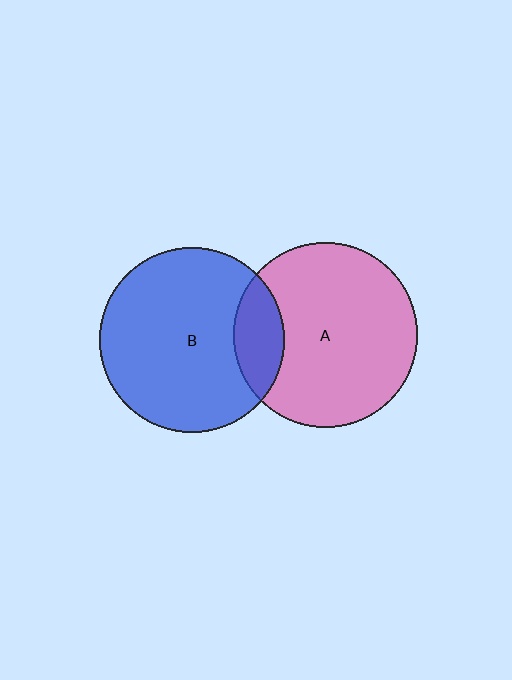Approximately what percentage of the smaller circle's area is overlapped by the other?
Approximately 15%.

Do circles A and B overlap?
Yes.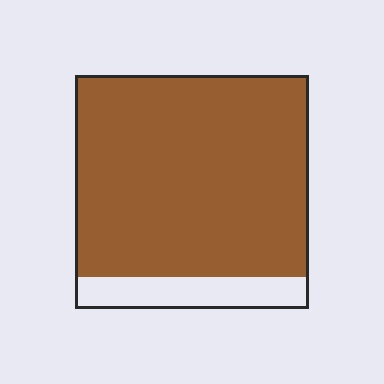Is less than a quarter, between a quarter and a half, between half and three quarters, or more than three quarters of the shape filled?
More than three quarters.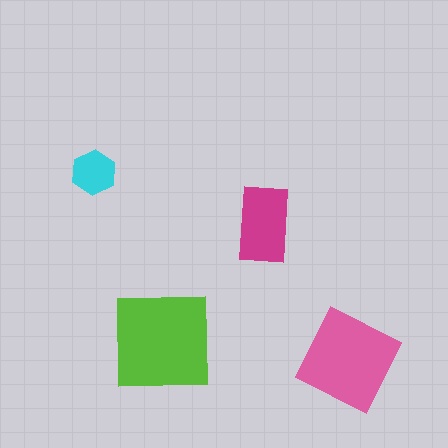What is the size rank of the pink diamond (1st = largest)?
2nd.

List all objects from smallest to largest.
The cyan hexagon, the magenta rectangle, the pink diamond, the lime square.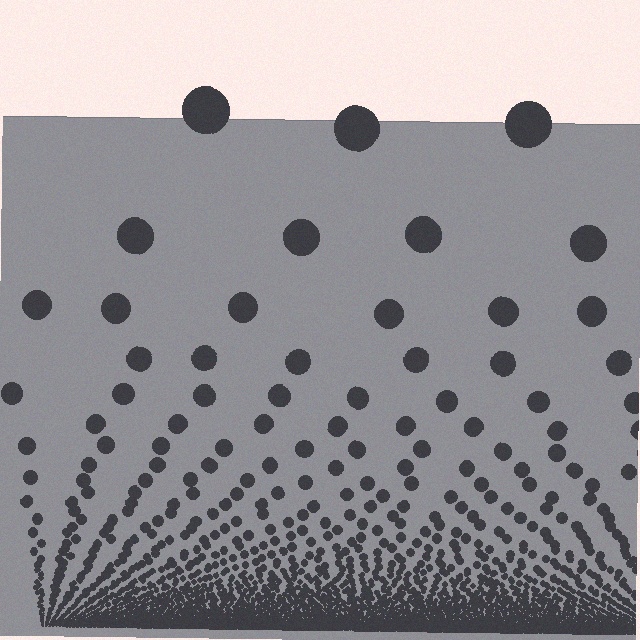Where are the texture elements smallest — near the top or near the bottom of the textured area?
Near the bottom.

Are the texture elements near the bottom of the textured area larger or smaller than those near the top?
Smaller. The gradient is inverted — elements near the bottom are smaller and denser.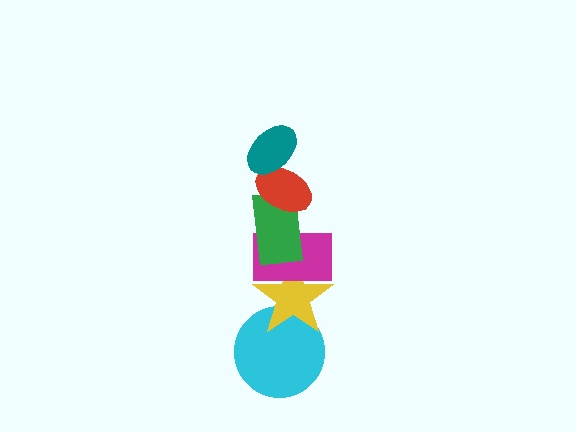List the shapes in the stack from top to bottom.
From top to bottom: the teal ellipse, the red ellipse, the green rectangle, the magenta rectangle, the yellow star, the cyan circle.